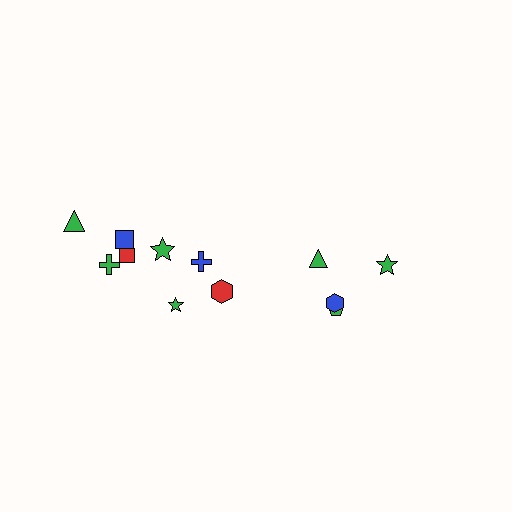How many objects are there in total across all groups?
There are 12 objects.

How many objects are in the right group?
There are 4 objects.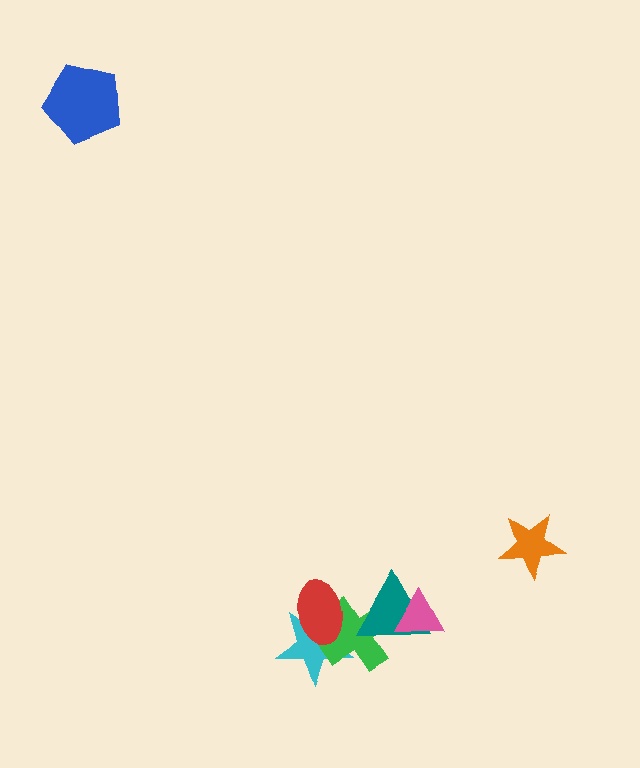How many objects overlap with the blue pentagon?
0 objects overlap with the blue pentagon.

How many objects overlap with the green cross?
3 objects overlap with the green cross.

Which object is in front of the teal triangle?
The pink triangle is in front of the teal triangle.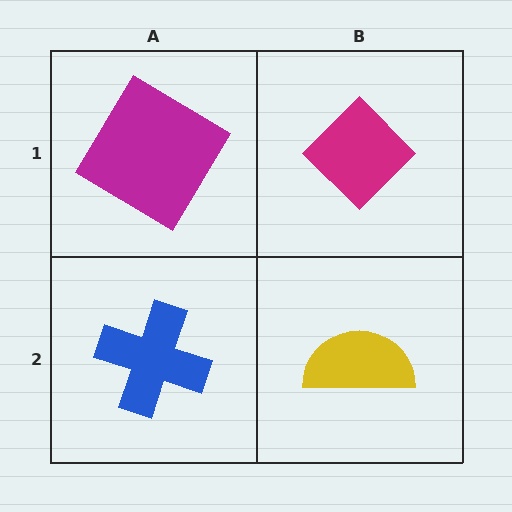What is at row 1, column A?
A magenta diamond.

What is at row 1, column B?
A magenta diamond.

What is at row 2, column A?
A blue cross.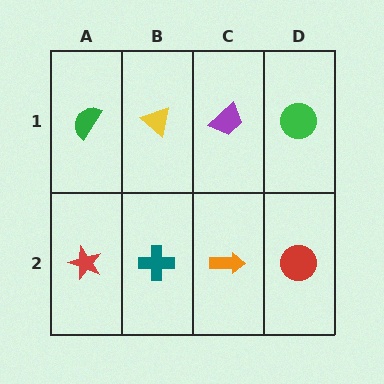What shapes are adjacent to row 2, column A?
A green semicircle (row 1, column A), a teal cross (row 2, column B).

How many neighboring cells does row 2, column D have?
2.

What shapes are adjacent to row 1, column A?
A red star (row 2, column A), a yellow triangle (row 1, column B).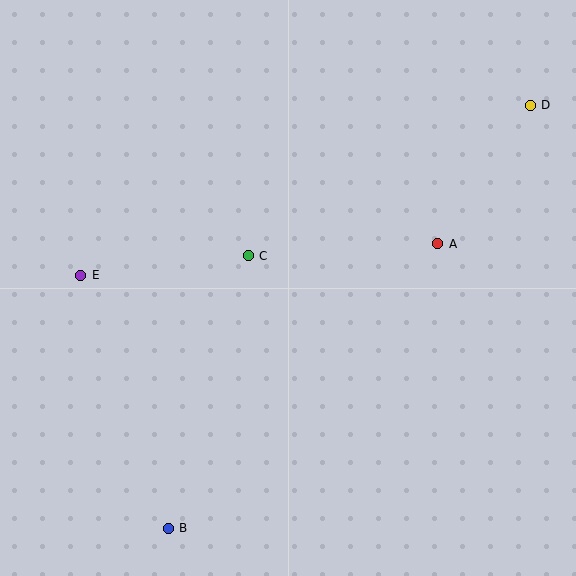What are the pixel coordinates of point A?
Point A is at (438, 244).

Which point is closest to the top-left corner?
Point E is closest to the top-left corner.